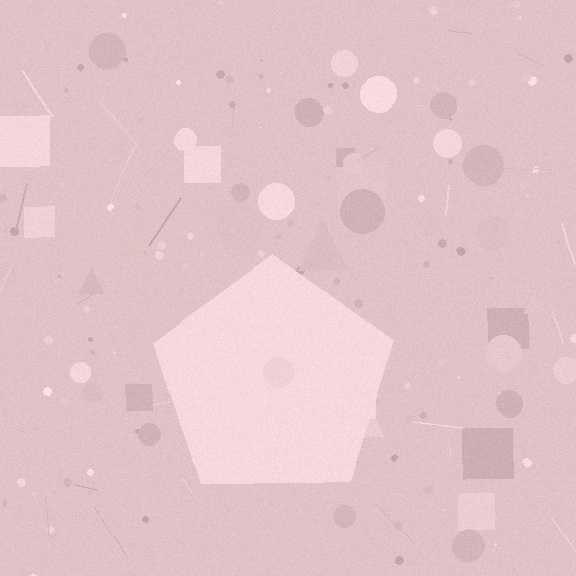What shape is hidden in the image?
A pentagon is hidden in the image.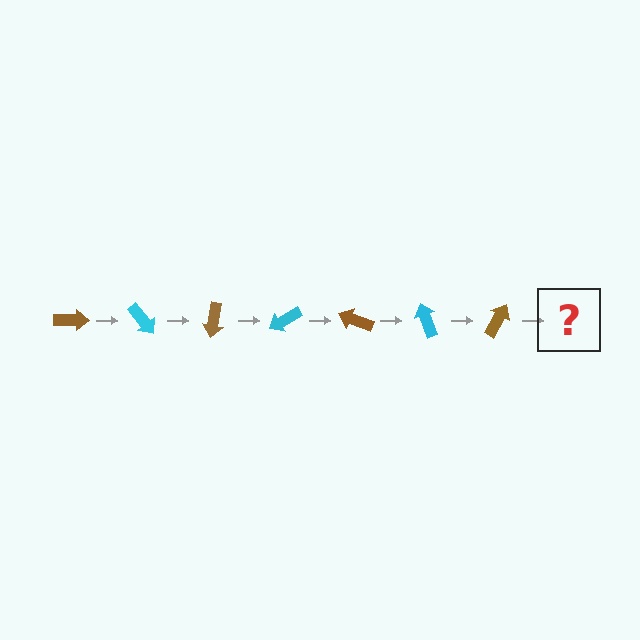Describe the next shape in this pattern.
It should be a cyan arrow, rotated 350 degrees from the start.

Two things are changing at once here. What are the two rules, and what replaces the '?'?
The two rules are that it rotates 50 degrees each step and the color cycles through brown and cyan. The '?' should be a cyan arrow, rotated 350 degrees from the start.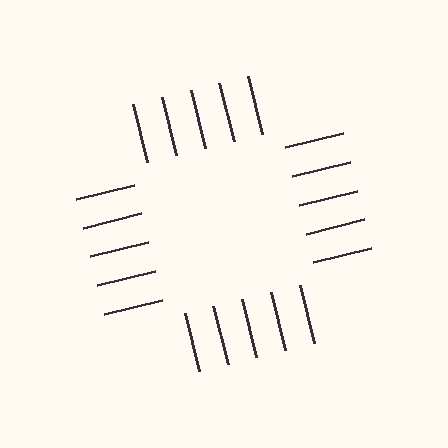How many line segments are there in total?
20 — 5 along each of the 4 edges.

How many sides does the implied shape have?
4 sides — the line-ends trace a square.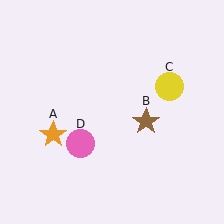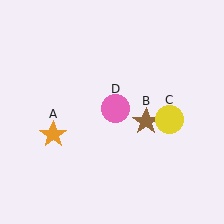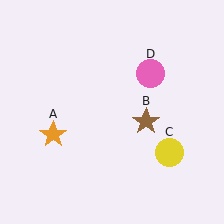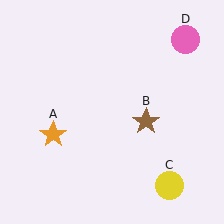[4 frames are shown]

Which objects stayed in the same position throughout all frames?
Orange star (object A) and brown star (object B) remained stationary.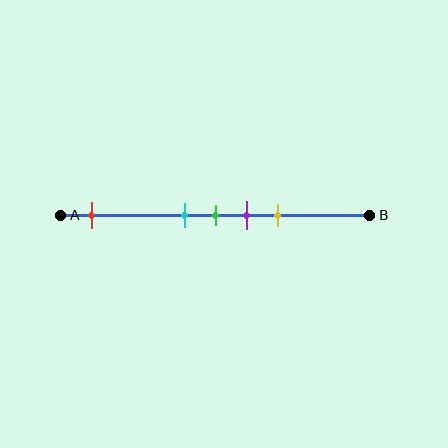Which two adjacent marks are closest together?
The cyan and green marks are the closest adjacent pair.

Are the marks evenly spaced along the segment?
No, the marks are not evenly spaced.